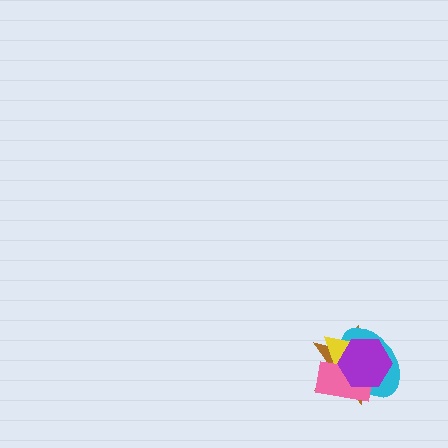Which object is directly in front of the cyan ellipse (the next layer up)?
The yellow triangle is directly in front of the cyan ellipse.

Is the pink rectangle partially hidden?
Yes, it is partially covered by another shape.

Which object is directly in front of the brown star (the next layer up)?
The cyan ellipse is directly in front of the brown star.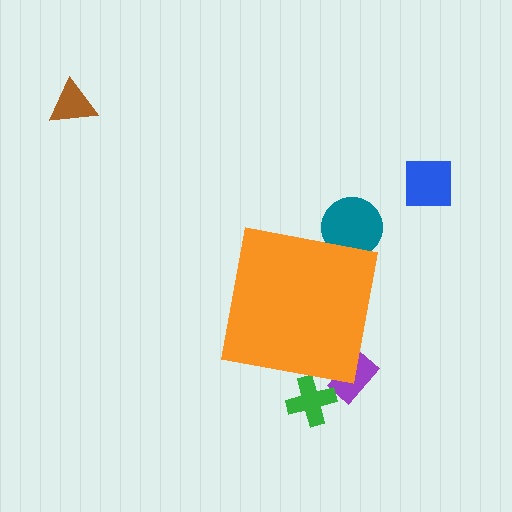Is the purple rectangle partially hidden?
Yes, the purple rectangle is partially hidden behind the orange square.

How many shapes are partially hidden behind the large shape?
3 shapes are partially hidden.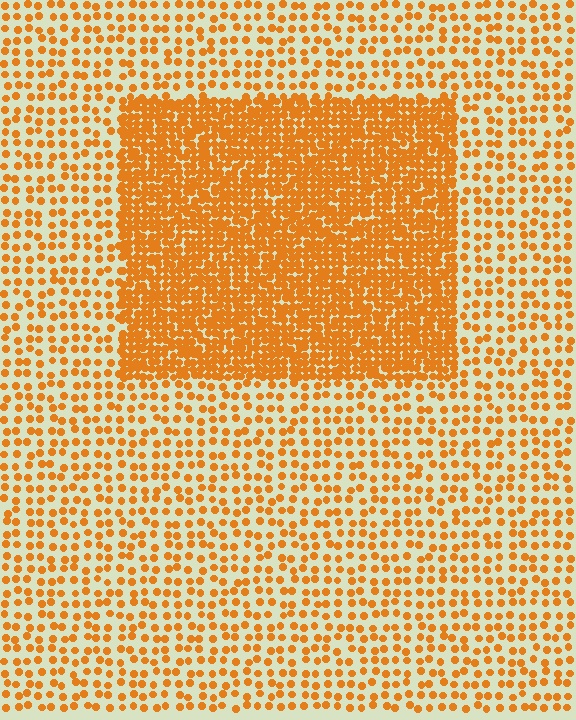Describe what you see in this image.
The image contains small orange elements arranged at two different densities. A rectangle-shaped region is visible where the elements are more densely packed than the surrounding area.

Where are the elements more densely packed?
The elements are more densely packed inside the rectangle boundary.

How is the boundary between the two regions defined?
The boundary is defined by a change in element density (approximately 2.7x ratio). All elements are the same color, size, and shape.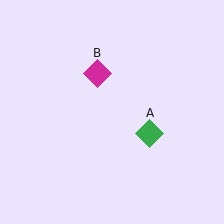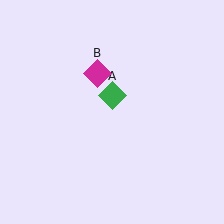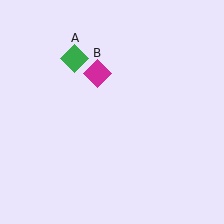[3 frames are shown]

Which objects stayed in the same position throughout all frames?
Magenta diamond (object B) remained stationary.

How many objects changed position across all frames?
1 object changed position: green diamond (object A).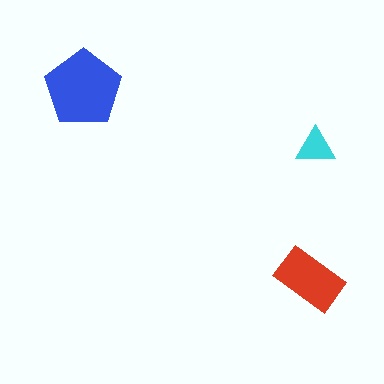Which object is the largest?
The blue pentagon.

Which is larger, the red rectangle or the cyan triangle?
The red rectangle.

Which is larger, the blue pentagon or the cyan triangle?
The blue pentagon.